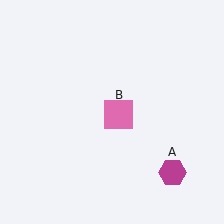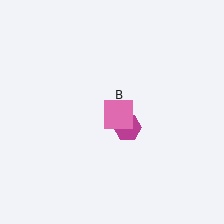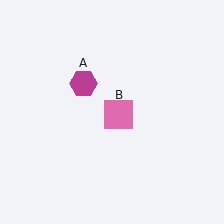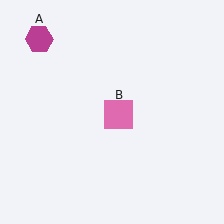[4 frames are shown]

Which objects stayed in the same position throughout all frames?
Pink square (object B) remained stationary.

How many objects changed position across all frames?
1 object changed position: magenta hexagon (object A).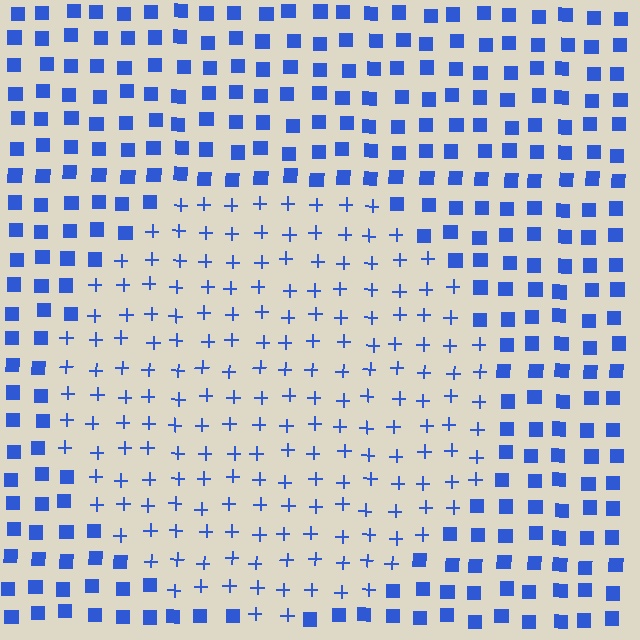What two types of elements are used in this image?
The image uses plus signs inside the circle region and squares outside it.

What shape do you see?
I see a circle.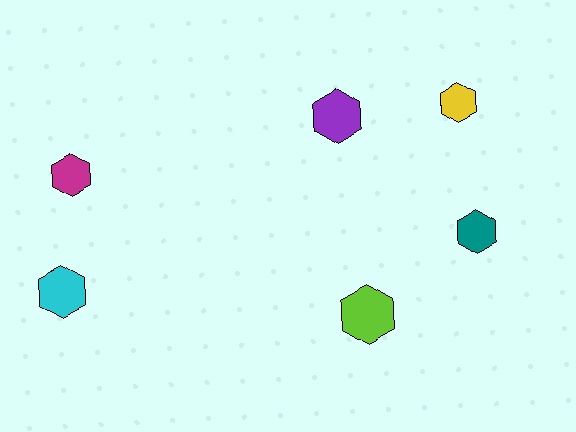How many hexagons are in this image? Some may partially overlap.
There are 6 hexagons.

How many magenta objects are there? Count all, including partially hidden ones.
There is 1 magenta object.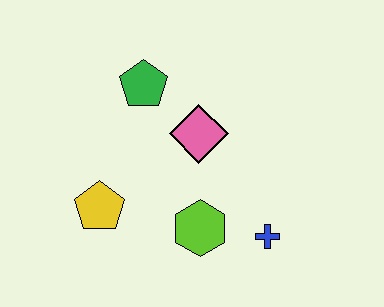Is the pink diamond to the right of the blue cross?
No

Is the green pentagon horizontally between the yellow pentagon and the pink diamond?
Yes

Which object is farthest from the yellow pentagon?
The blue cross is farthest from the yellow pentagon.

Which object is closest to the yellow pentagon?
The lime hexagon is closest to the yellow pentagon.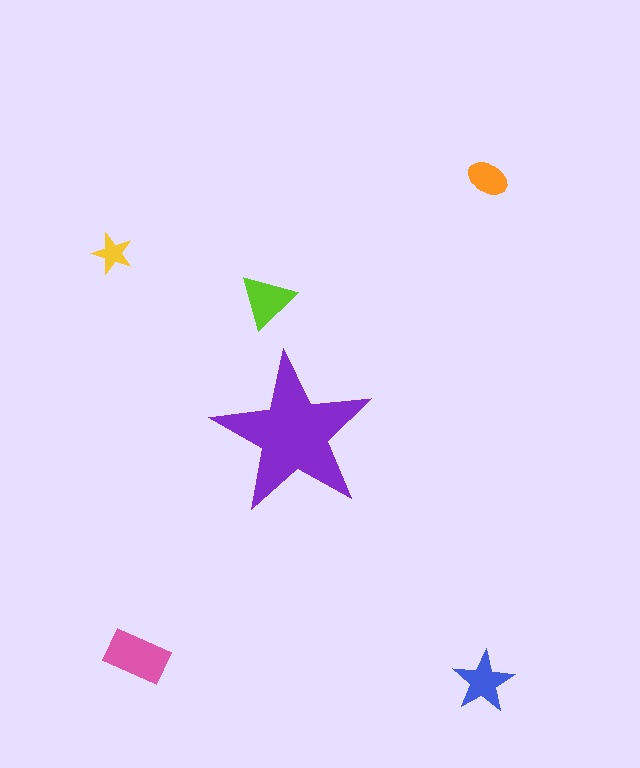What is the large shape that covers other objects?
A purple star.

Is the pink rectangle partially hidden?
No, the pink rectangle is fully visible.